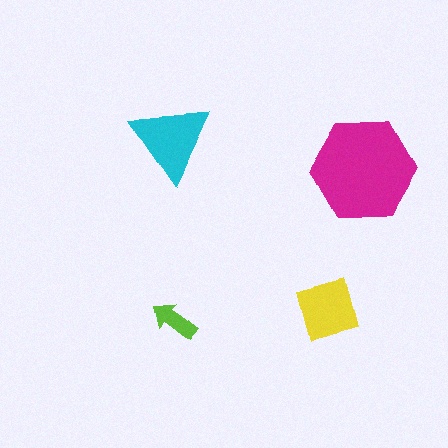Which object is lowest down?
The lime arrow is bottommost.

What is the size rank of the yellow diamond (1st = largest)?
3rd.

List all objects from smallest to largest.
The lime arrow, the yellow diamond, the cyan triangle, the magenta hexagon.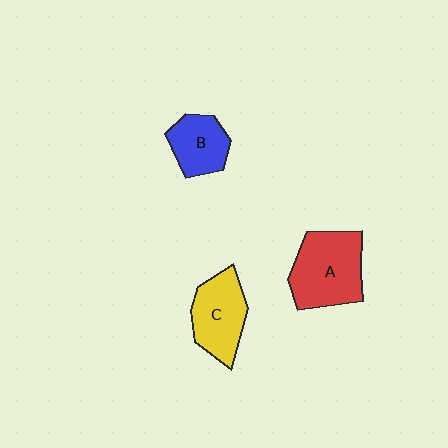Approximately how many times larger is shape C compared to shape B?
Approximately 1.3 times.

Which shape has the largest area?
Shape A (red).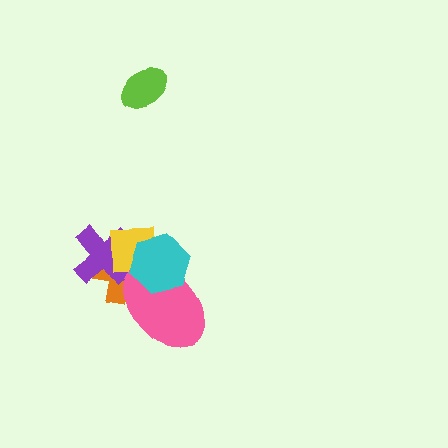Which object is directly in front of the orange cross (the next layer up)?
The purple cross is directly in front of the orange cross.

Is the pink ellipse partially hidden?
Yes, it is partially covered by another shape.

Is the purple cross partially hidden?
Yes, it is partially covered by another shape.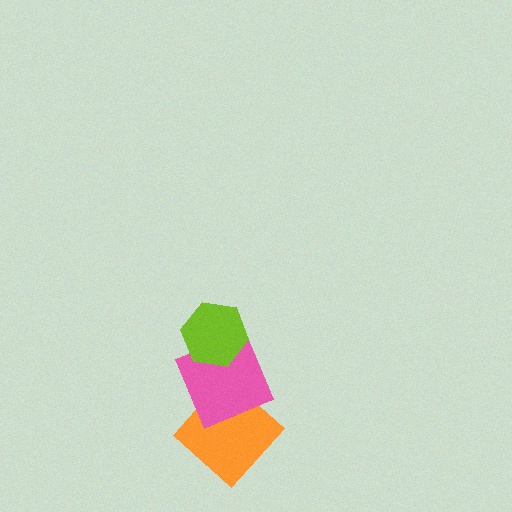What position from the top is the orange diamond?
The orange diamond is 3rd from the top.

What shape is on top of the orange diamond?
The pink square is on top of the orange diamond.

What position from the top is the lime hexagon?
The lime hexagon is 1st from the top.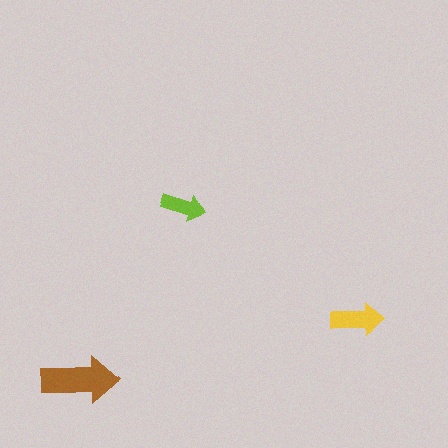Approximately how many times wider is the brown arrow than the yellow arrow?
About 1.5 times wider.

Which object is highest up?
The lime arrow is topmost.